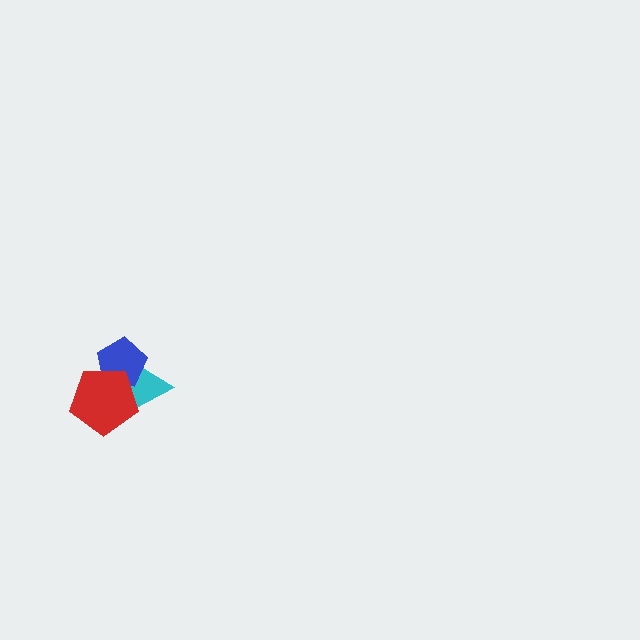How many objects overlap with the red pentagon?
2 objects overlap with the red pentagon.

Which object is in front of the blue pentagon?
The red pentagon is in front of the blue pentagon.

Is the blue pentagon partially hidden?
Yes, it is partially covered by another shape.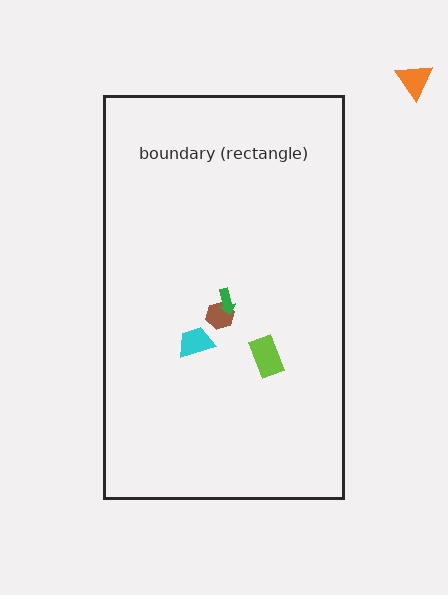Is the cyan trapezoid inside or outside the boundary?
Inside.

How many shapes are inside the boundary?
4 inside, 1 outside.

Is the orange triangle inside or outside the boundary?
Outside.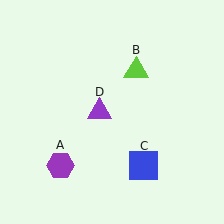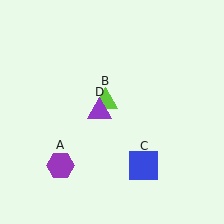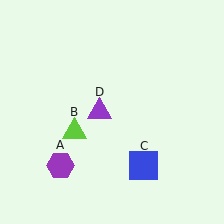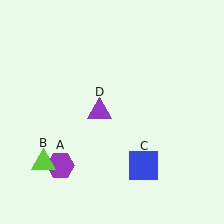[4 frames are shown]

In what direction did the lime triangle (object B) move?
The lime triangle (object B) moved down and to the left.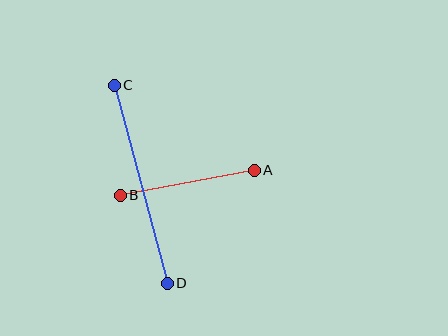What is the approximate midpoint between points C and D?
The midpoint is at approximately (141, 184) pixels.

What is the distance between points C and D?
The distance is approximately 205 pixels.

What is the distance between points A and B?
The distance is approximately 136 pixels.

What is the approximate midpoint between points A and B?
The midpoint is at approximately (187, 183) pixels.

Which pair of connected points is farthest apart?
Points C and D are farthest apart.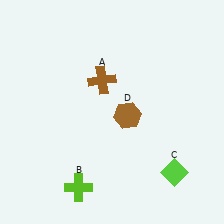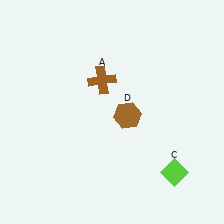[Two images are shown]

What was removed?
The lime cross (B) was removed in Image 2.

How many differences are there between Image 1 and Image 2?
There is 1 difference between the two images.